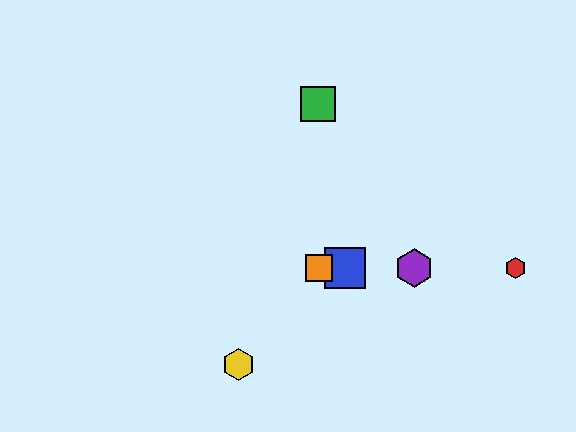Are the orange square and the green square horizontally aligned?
No, the orange square is at y≈268 and the green square is at y≈104.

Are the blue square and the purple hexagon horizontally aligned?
Yes, both are at y≈268.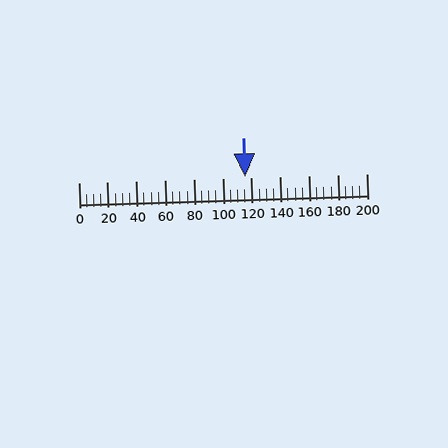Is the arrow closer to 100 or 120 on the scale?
The arrow is closer to 120.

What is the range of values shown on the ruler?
The ruler shows values from 0 to 200.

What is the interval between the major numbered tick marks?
The major tick marks are spaced 20 units apart.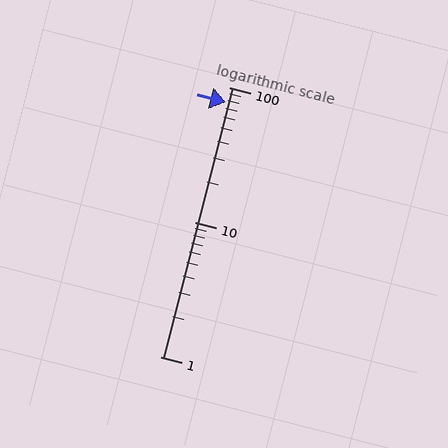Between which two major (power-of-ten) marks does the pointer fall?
The pointer is between 10 and 100.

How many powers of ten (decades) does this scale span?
The scale spans 2 decades, from 1 to 100.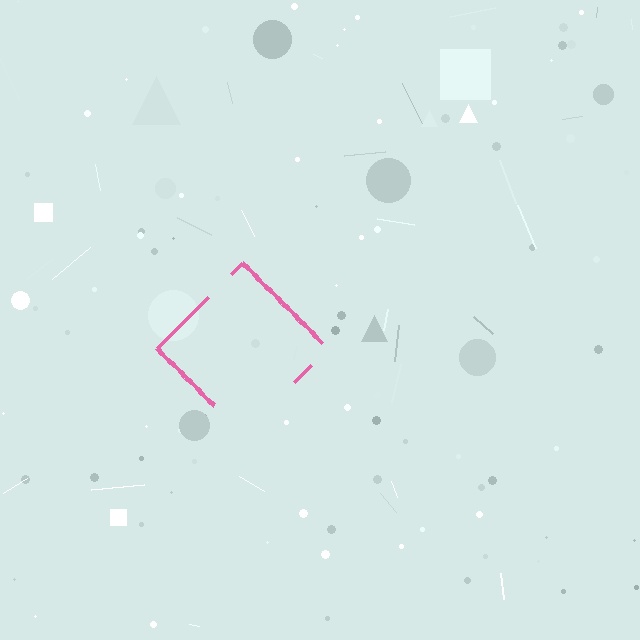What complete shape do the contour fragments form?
The contour fragments form a diamond.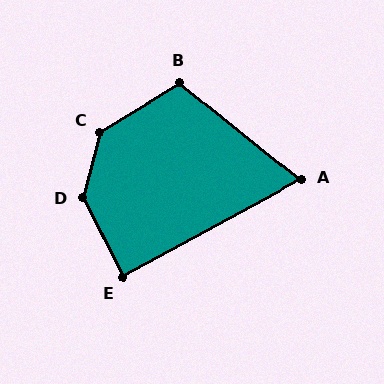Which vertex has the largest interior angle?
D, at approximately 138 degrees.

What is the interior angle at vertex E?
Approximately 88 degrees (approximately right).